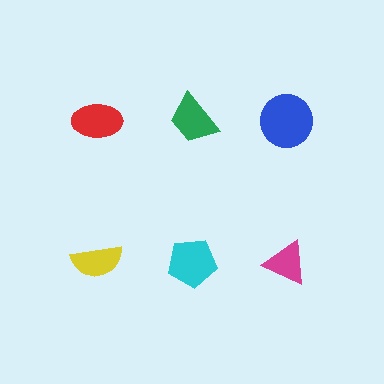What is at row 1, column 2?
A green trapezoid.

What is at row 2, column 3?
A magenta triangle.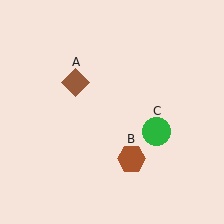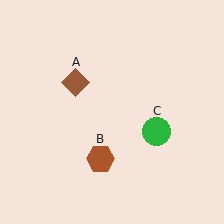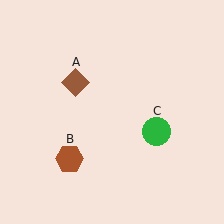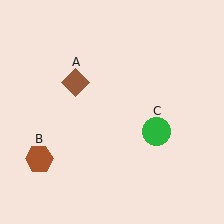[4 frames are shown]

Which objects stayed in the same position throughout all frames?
Brown diamond (object A) and green circle (object C) remained stationary.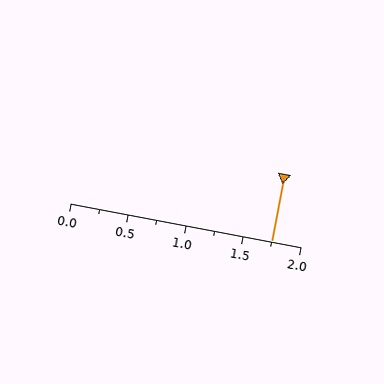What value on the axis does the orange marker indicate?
The marker indicates approximately 1.75.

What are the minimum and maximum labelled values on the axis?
The axis runs from 0.0 to 2.0.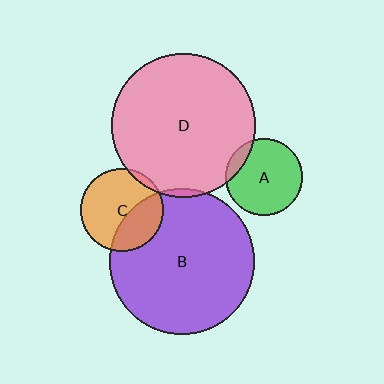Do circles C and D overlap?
Yes.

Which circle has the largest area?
Circle B (purple).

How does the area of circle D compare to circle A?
Approximately 3.5 times.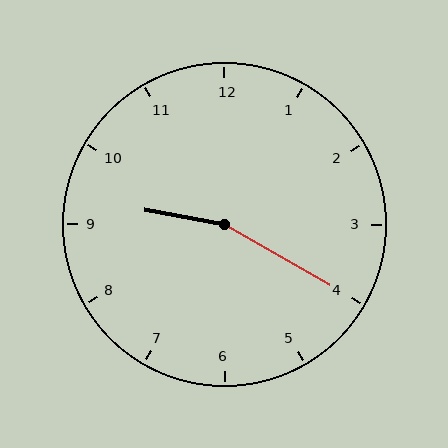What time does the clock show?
9:20.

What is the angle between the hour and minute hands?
Approximately 160 degrees.